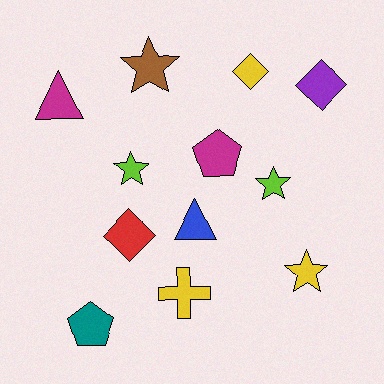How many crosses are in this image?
There is 1 cross.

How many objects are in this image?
There are 12 objects.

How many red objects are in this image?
There is 1 red object.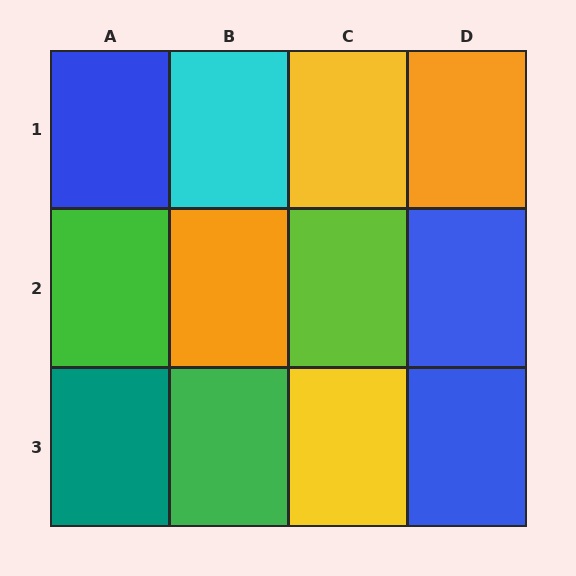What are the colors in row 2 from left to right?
Green, orange, lime, blue.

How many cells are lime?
1 cell is lime.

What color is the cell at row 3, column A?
Teal.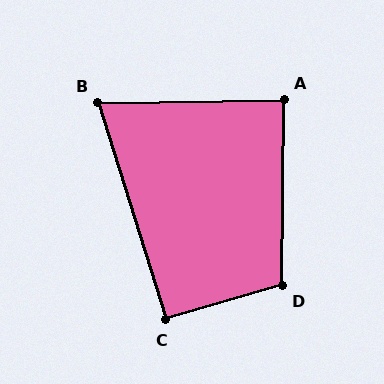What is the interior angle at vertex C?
Approximately 91 degrees (approximately right).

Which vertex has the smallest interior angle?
B, at approximately 73 degrees.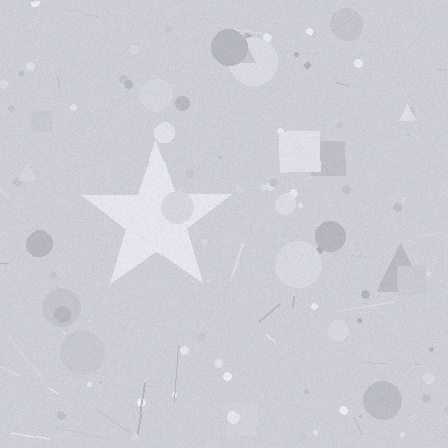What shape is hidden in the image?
A star is hidden in the image.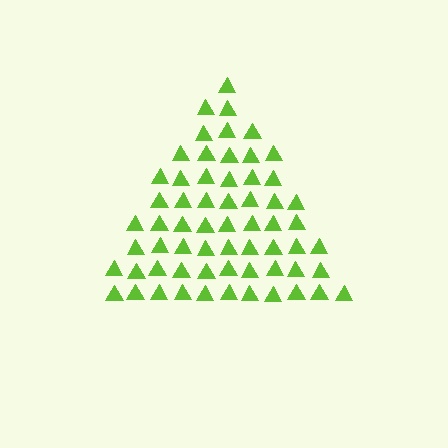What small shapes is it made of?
It is made of small triangles.